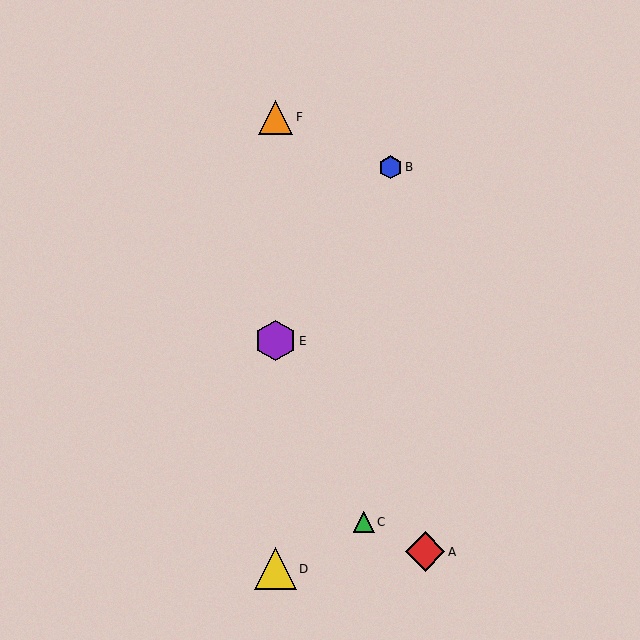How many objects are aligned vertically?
3 objects (D, E, F) are aligned vertically.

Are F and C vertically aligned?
No, F is at x≈276 and C is at x≈364.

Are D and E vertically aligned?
Yes, both are at x≈276.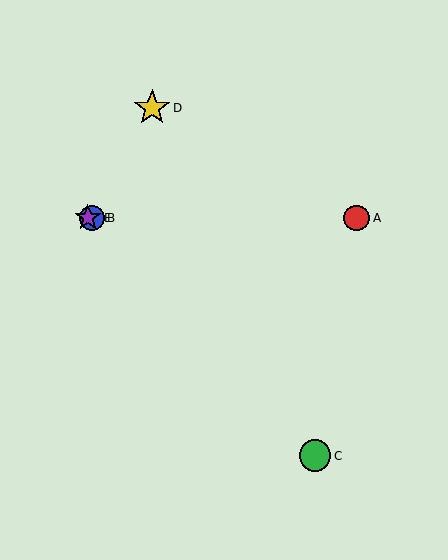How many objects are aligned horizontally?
3 objects (A, B, E) are aligned horizontally.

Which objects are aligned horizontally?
Objects A, B, E are aligned horizontally.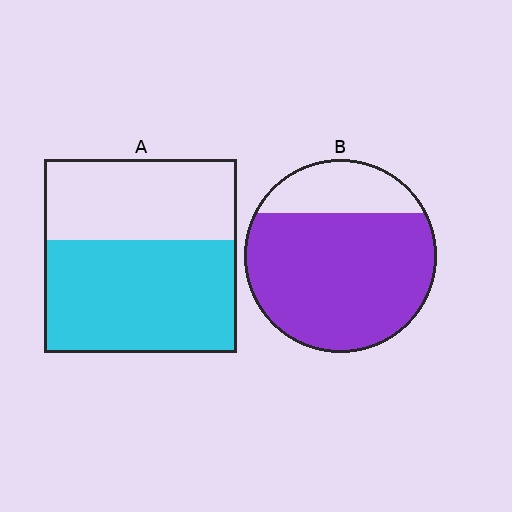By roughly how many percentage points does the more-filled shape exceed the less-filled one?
By roughly 20 percentage points (B over A).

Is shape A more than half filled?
Yes.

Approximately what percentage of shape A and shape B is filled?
A is approximately 60% and B is approximately 75%.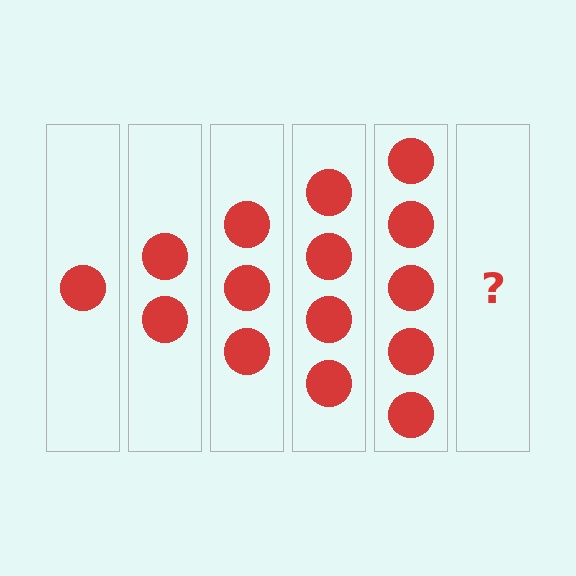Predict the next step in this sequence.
The next step is 6 circles.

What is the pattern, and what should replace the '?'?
The pattern is that each step adds one more circle. The '?' should be 6 circles.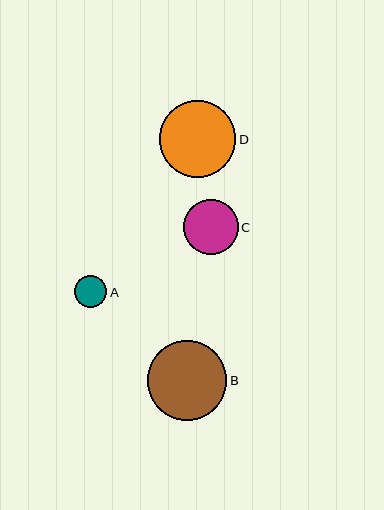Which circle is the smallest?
Circle A is the smallest with a size of approximately 32 pixels.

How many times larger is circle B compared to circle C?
Circle B is approximately 1.4 times the size of circle C.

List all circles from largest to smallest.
From largest to smallest: B, D, C, A.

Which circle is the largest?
Circle B is the largest with a size of approximately 79 pixels.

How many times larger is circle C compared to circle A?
Circle C is approximately 1.7 times the size of circle A.